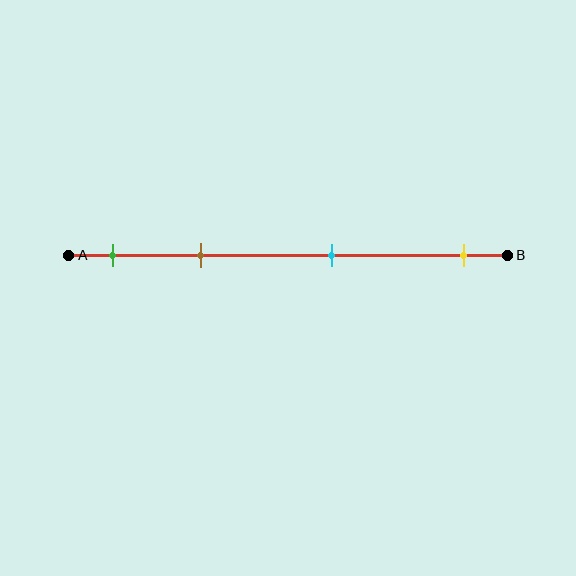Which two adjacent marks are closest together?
The green and brown marks are the closest adjacent pair.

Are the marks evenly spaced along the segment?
No, the marks are not evenly spaced.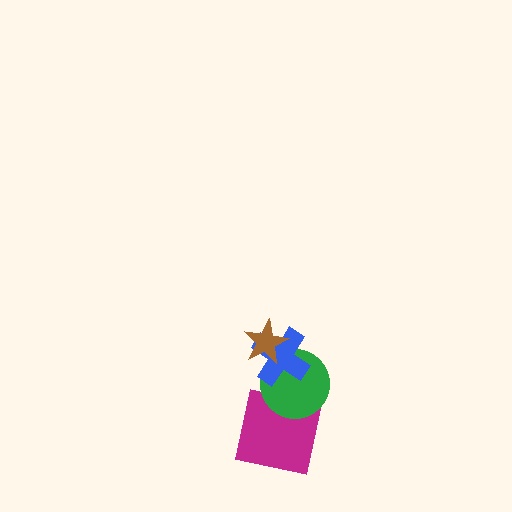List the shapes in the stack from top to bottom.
From top to bottom: the brown star, the blue cross, the green circle, the magenta square.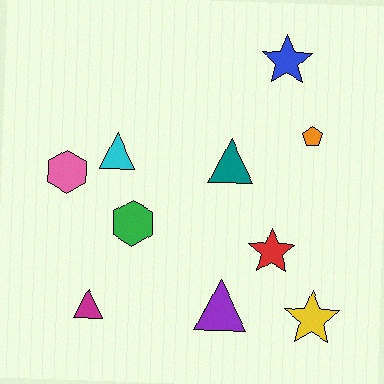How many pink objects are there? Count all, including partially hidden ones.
There is 1 pink object.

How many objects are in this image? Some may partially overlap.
There are 10 objects.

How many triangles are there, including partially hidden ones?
There are 4 triangles.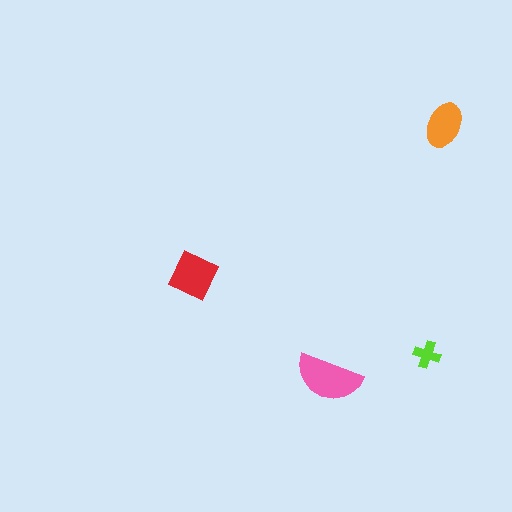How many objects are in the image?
There are 4 objects in the image.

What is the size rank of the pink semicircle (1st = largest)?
1st.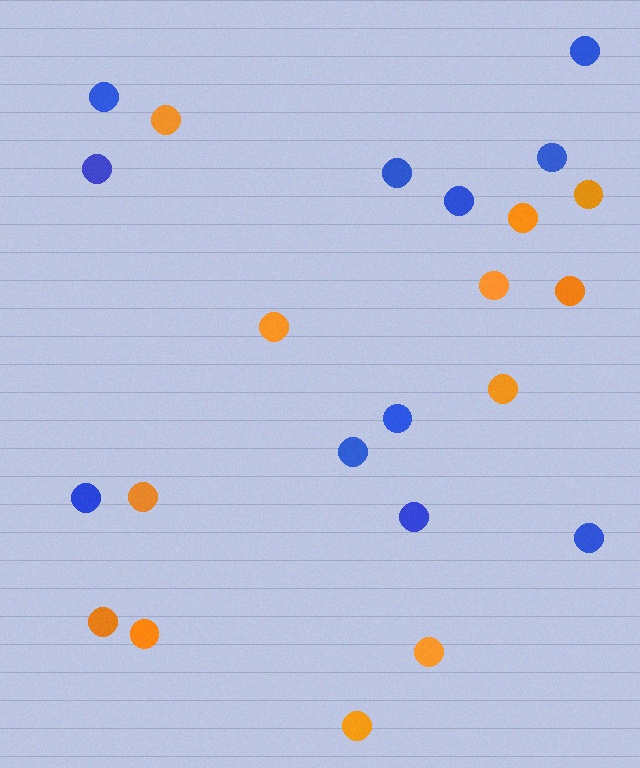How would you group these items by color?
There are 2 groups: one group of orange circles (12) and one group of blue circles (11).